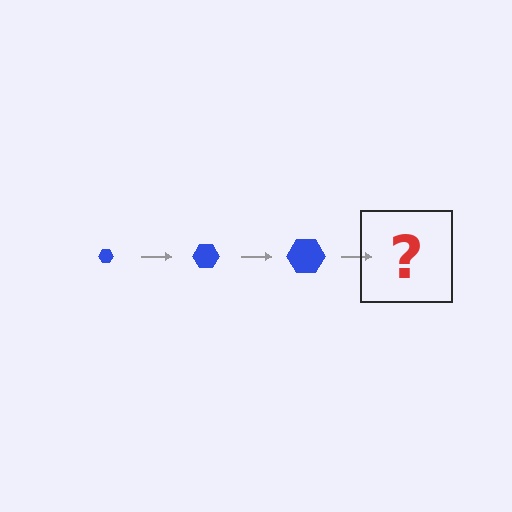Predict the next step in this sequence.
The next step is a blue hexagon, larger than the previous one.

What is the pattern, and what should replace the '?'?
The pattern is that the hexagon gets progressively larger each step. The '?' should be a blue hexagon, larger than the previous one.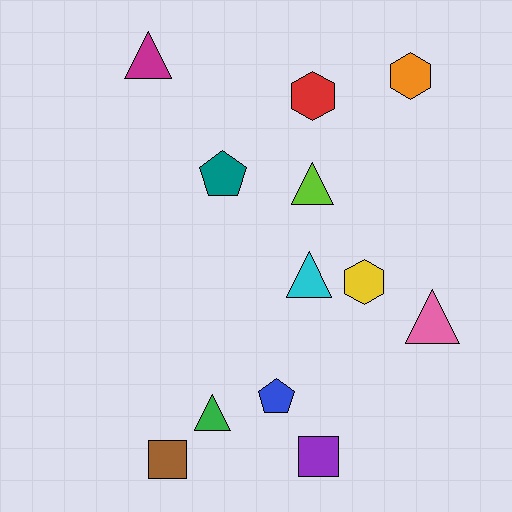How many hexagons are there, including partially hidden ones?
There are 3 hexagons.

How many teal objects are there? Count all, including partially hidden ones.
There is 1 teal object.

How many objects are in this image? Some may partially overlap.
There are 12 objects.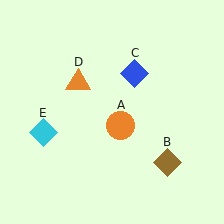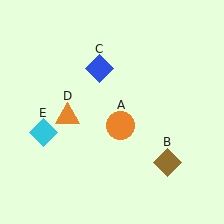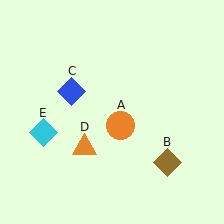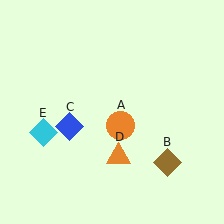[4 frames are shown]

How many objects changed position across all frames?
2 objects changed position: blue diamond (object C), orange triangle (object D).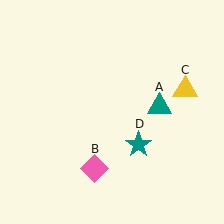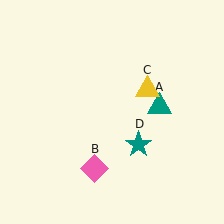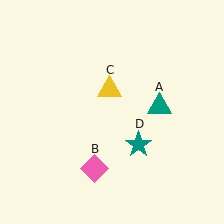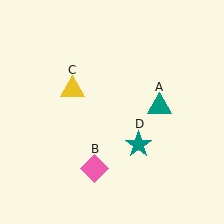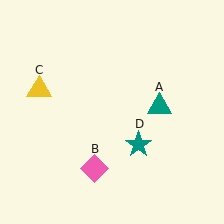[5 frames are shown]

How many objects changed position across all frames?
1 object changed position: yellow triangle (object C).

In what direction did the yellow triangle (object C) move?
The yellow triangle (object C) moved left.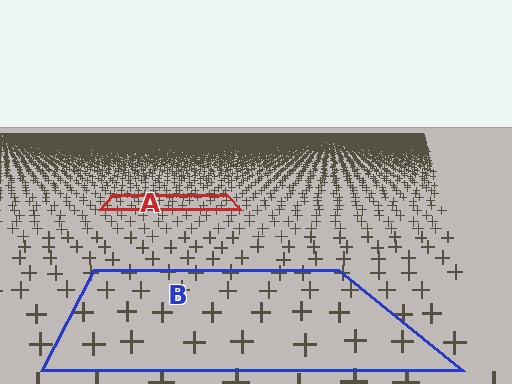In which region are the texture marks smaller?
The texture marks are smaller in region A, because it is farther away.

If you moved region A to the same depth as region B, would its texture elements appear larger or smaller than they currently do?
They would appear larger. At a closer depth, the same texture elements are projected at a bigger on-screen size.